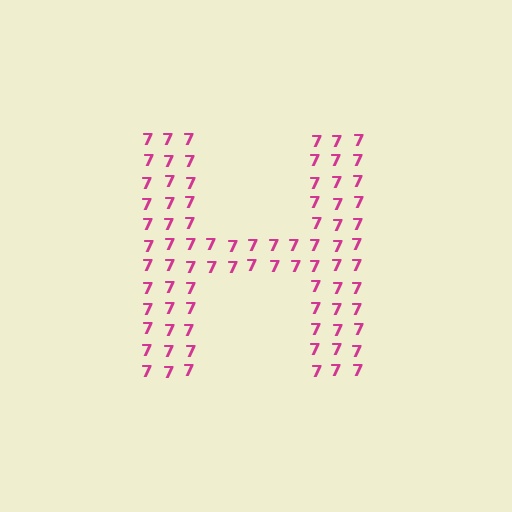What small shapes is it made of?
It is made of small digit 7's.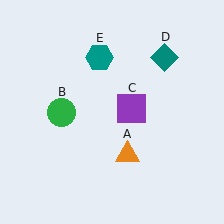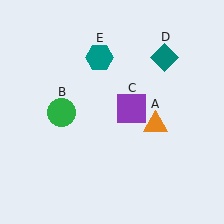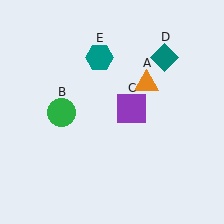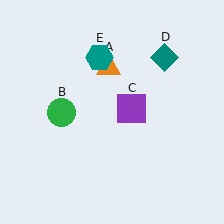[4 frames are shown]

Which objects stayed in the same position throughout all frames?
Green circle (object B) and purple square (object C) and teal diamond (object D) and teal hexagon (object E) remained stationary.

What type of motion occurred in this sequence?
The orange triangle (object A) rotated counterclockwise around the center of the scene.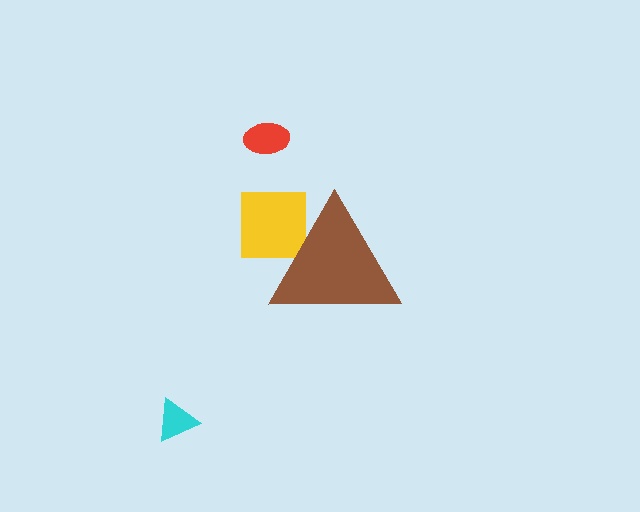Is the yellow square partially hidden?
Yes, the yellow square is partially hidden behind the brown triangle.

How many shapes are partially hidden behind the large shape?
1 shape is partially hidden.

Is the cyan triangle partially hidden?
No, the cyan triangle is fully visible.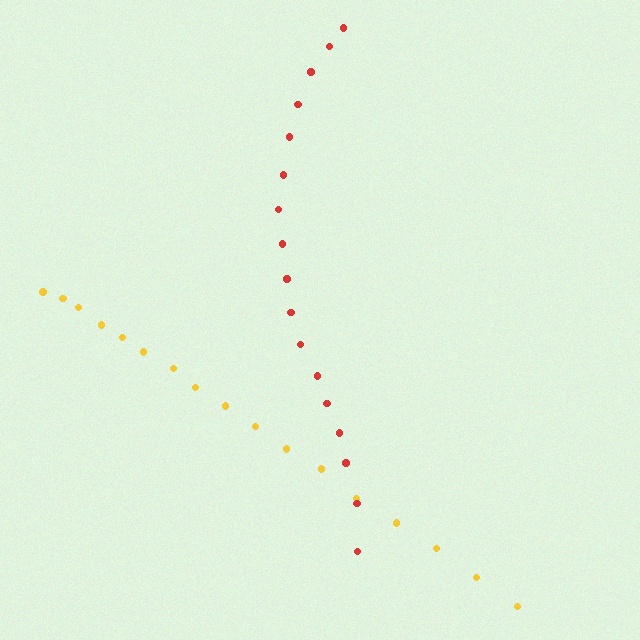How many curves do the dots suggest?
There are 2 distinct paths.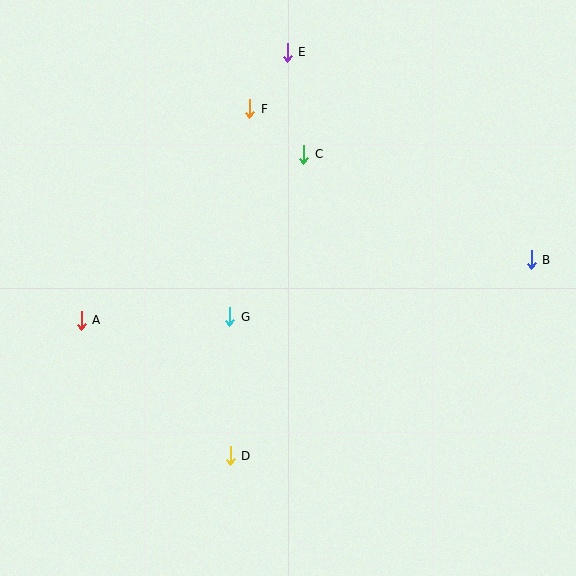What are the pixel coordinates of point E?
Point E is at (287, 52).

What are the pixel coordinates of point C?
Point C is at (304, 154).